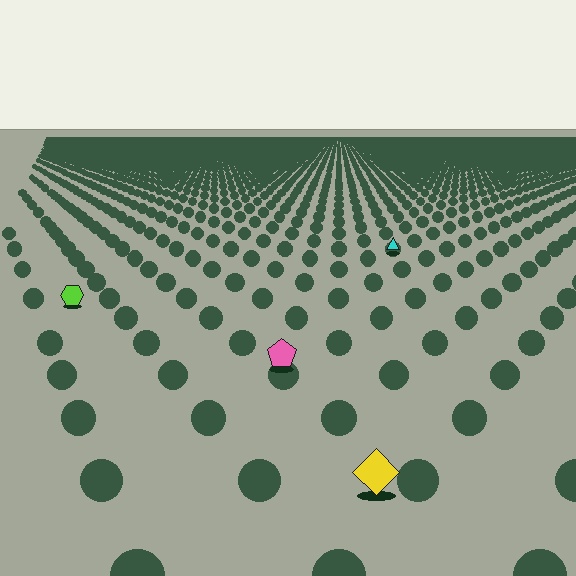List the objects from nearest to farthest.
From nearest to farthest: the yellow diamond, the pink pentagon, the lime hexagon, the cyan triangle.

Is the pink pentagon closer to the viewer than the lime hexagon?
Yes. The pink pentagon is closer — you can tell from the texture gradient: the ground texture is coarser near it.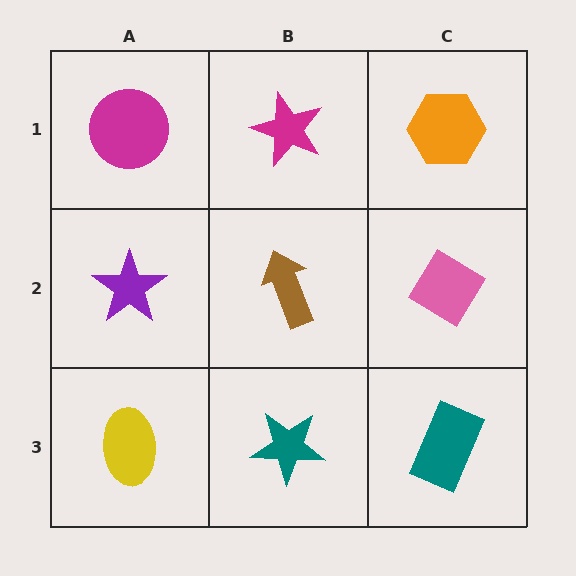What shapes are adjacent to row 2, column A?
A magenta circle (row 1, column A), a yellow ellipse (row 3, column A), a brown arrow (row 2, column B).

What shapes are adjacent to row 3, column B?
A brown arrow (row 2, column B), a yellow ellipse (row 3, column A), a teal rectangle (row 3, column C).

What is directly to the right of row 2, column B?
A pink diamond.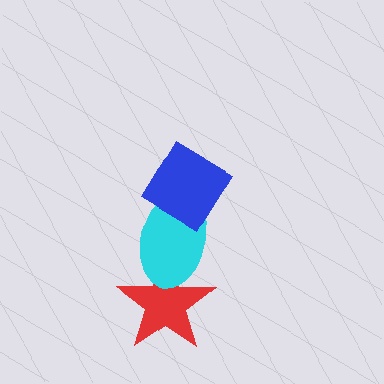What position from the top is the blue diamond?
The blue diamond is 1st from the top.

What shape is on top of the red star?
The cyan ellipse is on top of the red star.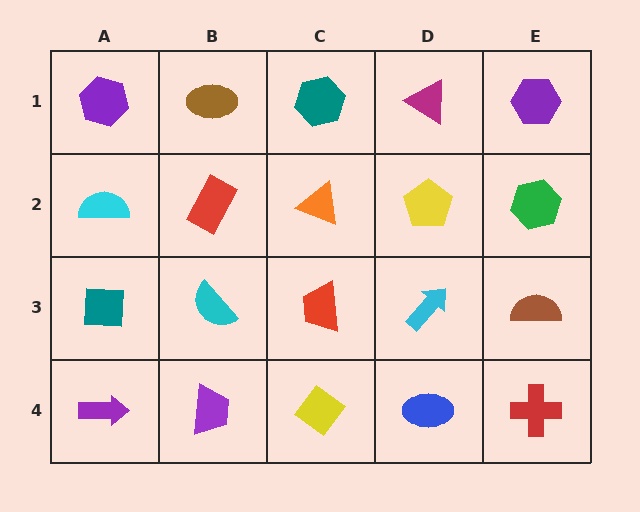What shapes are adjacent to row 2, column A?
A purple hexagon (row 1, column A), a teal square (row 3, column A), a red rectangle (row 2, column B).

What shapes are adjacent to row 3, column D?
A yellow pentagon (row 2, column D), a blue ellipse (row 4, column D), a red trapezoid (row 3, column C), a brown semicircle (row 3, column E).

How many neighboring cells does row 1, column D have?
3.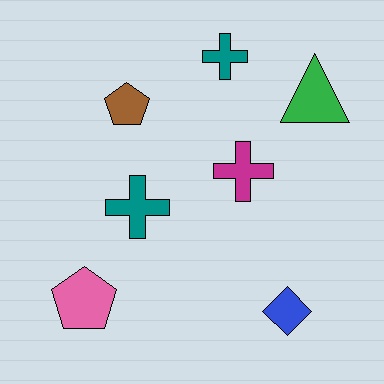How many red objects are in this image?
There are no red objects.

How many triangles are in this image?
There is 1 triangle.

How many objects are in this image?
There are 7 objects.